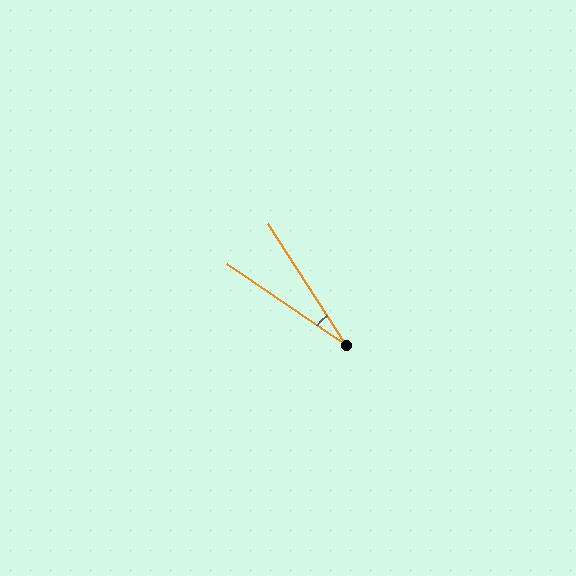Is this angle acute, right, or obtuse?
It is acute.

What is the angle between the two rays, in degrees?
Approximately 23 degrees.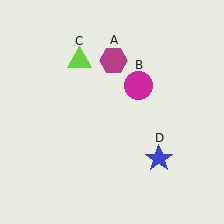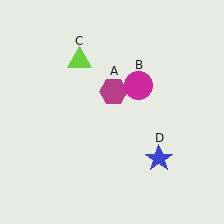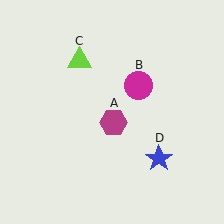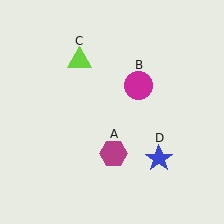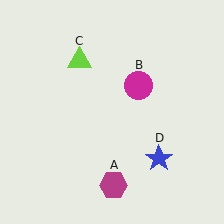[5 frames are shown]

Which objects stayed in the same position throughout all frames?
Magenta circle (object B) and lime triangle (object C) and blue star (object D) remained stationary.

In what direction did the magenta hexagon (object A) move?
The magenta hexagon (object A) moved down.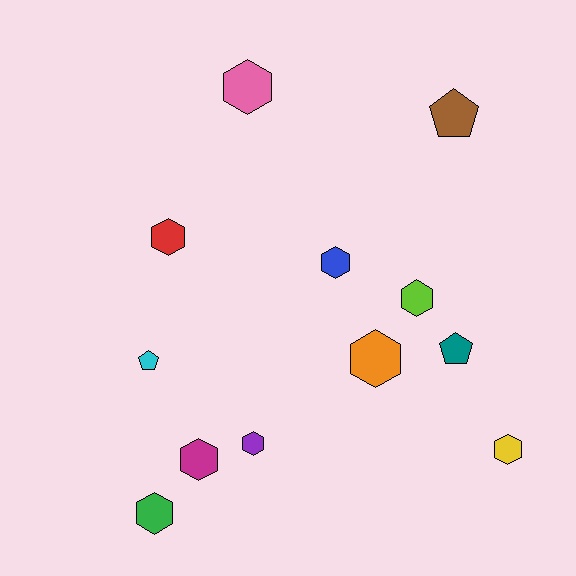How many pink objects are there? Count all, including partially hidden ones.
There is 1 pink object.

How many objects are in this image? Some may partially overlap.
There are 12 objects.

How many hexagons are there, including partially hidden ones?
There are 9 hexagons.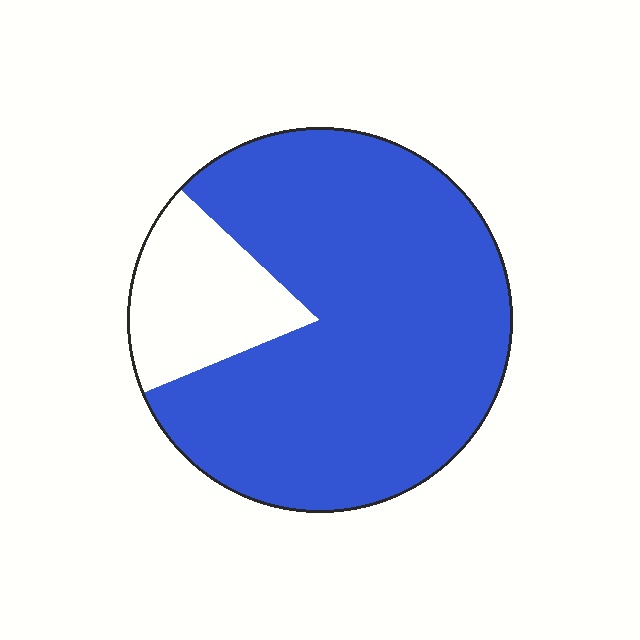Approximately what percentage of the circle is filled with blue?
Approximately 80%.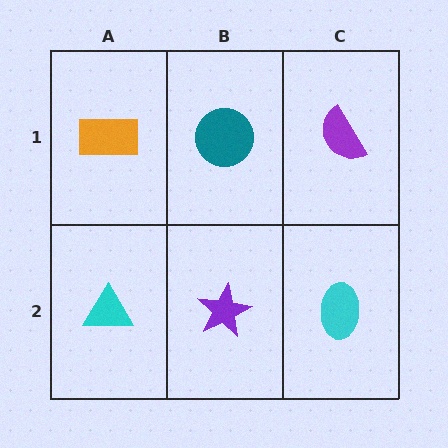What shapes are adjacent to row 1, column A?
A cyan triangle (row 2, column A), a teal circle (row 1, column B).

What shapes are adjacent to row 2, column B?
A teal circle (row 1, column B), a cyan triangle (row 2, column A), a cyan ellipse (row 2, column C).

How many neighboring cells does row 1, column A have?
2.